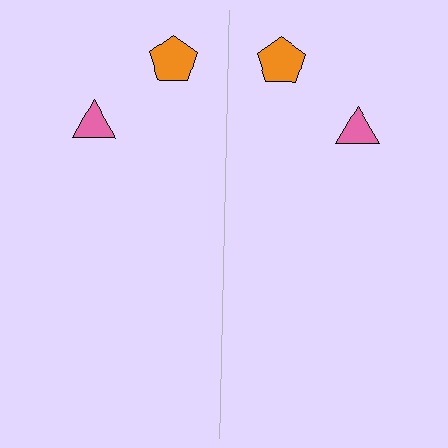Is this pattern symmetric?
Yes, this pattern has bilateral (reflection) symmetry.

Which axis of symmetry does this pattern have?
The pattern has a vertical axis of symmetry running through the center of the image.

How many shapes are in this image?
There are 4 shapes in this image.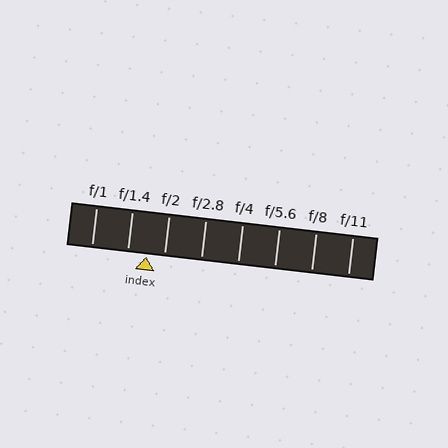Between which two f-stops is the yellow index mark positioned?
The index mark is between f/1.4 and f/2.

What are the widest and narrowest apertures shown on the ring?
The widest aperture shown is f/1 and the narrowest is f/11.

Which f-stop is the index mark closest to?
The index mark is closest to f/2.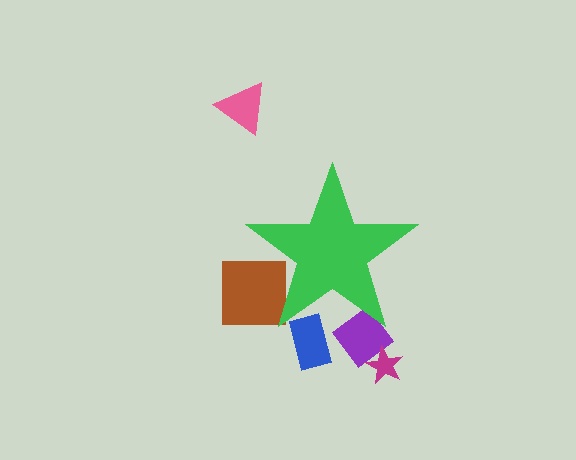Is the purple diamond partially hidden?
Yes, the purple diamond is partially hidden behind the green star.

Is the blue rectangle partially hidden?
Yes, the blue rectangle is partially hidden behind the green star.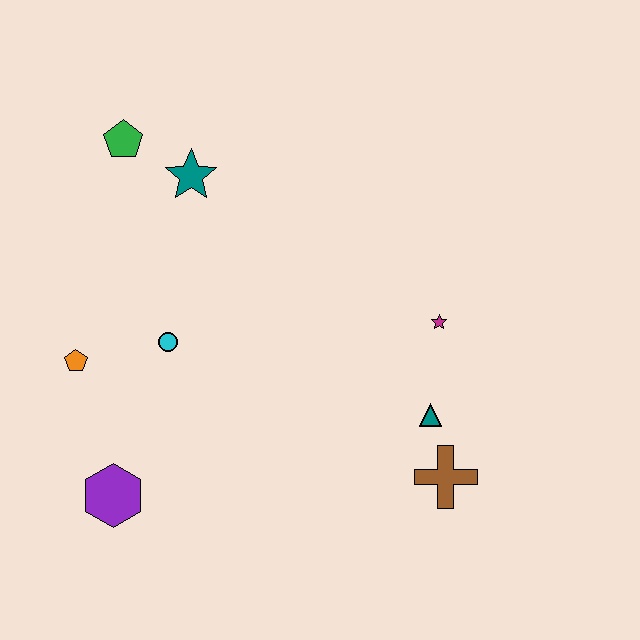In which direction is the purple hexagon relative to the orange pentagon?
The purple hexagon is below the orange pentagon.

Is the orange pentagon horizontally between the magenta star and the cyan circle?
No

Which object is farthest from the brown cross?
The green pentagon is farthest from the brown cross.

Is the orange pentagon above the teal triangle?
Yes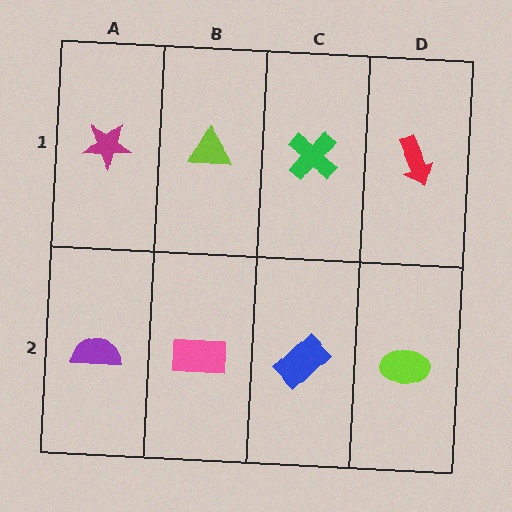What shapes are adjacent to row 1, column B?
A pink rectangle (row 2, column B), a magenta star (row 1, column A), a green cross (row 1, column C).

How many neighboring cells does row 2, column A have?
2.